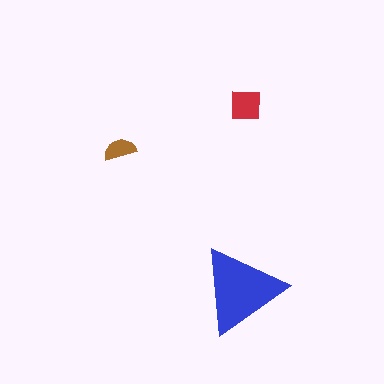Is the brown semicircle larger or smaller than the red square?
Smaller.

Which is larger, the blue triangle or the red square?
The blue triangle.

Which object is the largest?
The blue triangle.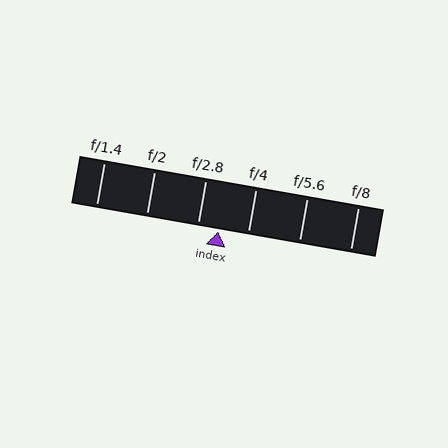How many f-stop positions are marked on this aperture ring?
There are 6 f-stop positions marked.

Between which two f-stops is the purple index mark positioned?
The index mark is between f/2.8 and f/4.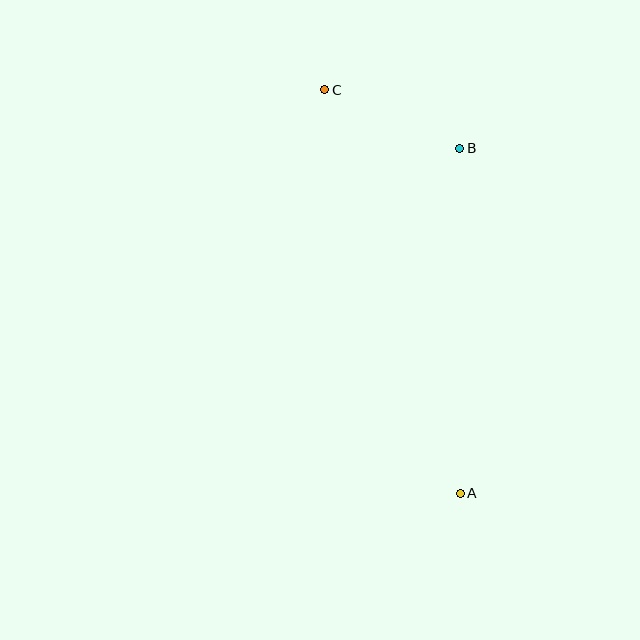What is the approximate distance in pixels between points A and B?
The distance between A and B is approximately 345 pixels.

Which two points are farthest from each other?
Points A and C are farthest from each other.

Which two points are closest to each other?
Points B and C are closest to each other.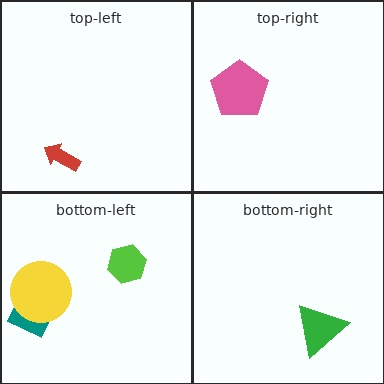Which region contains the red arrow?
The top-left region.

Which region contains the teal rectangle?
The bottom-left region.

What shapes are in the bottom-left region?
The lime hexagon, the teal rectangle, the yellow circle.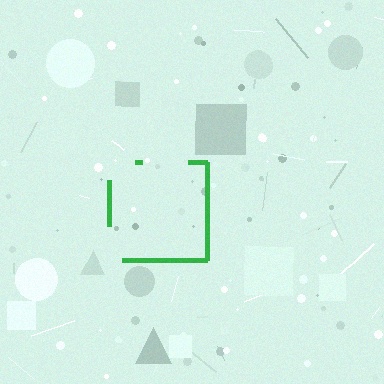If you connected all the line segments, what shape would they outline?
They would outline a square.